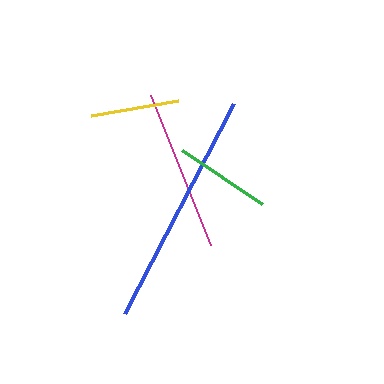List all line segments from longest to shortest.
From longest to shortest: blue, magenta, green, yellow.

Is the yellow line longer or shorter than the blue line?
The blue line is longer than the yellow line.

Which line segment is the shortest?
The yellow line is the shortest at approximately 89 pixels.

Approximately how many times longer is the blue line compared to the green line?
The blue line is approximately 2.4 times the length of the green line.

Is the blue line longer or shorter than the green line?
The blue line is longer than the green line.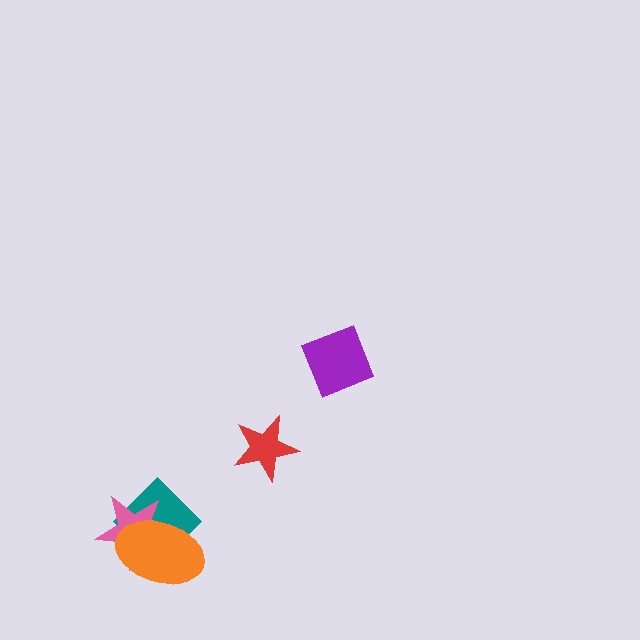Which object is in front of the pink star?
The orange ellipse is in front of the pink star.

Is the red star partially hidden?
No, no other shape covers it.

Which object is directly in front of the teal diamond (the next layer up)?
The pink star is directly in front of the teal diamond.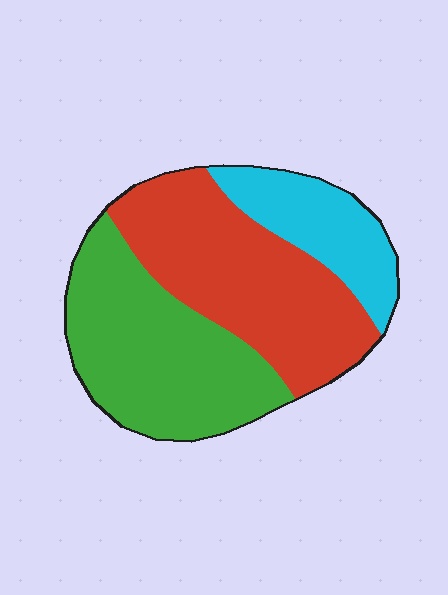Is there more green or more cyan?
Green.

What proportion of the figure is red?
Red covers about 40% of the figure.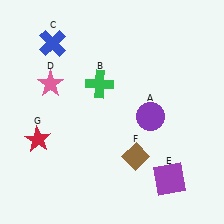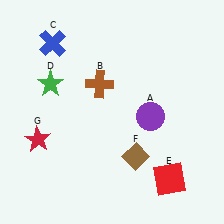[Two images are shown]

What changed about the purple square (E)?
In Image 1, E is purple. In Image 2, it changed to red.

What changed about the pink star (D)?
In Image 1, D is pink. In Image 2, it changed to green.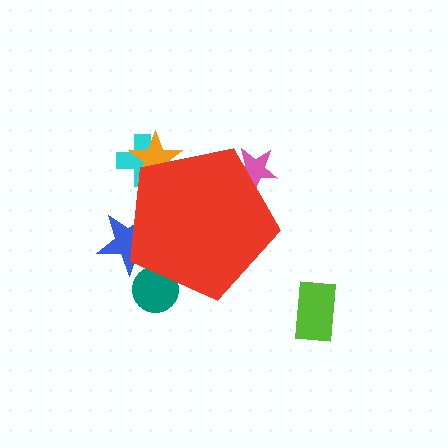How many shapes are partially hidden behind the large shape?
5 shapes are partially hidden.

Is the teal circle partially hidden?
Yes, the teal circle is partially hidden behind the red pentagon.